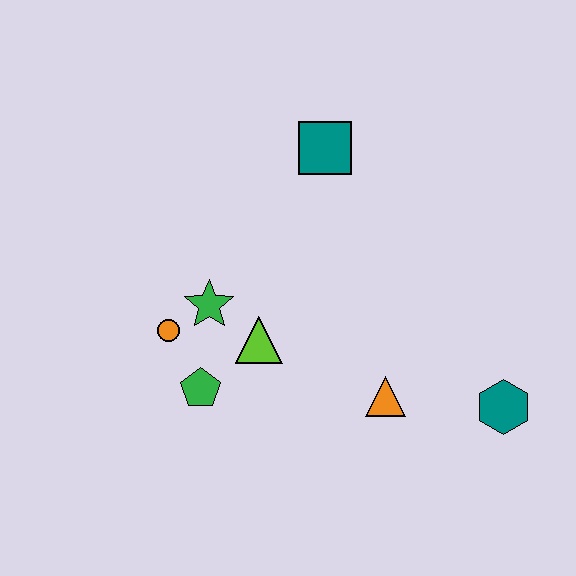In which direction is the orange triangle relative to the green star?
The orange triangle is to the right of the green star.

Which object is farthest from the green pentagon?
The teal hexagon is farthest from the green pentagon.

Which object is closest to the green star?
The orange circle is closest to the green star.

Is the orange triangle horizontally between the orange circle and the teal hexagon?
Yes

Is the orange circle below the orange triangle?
No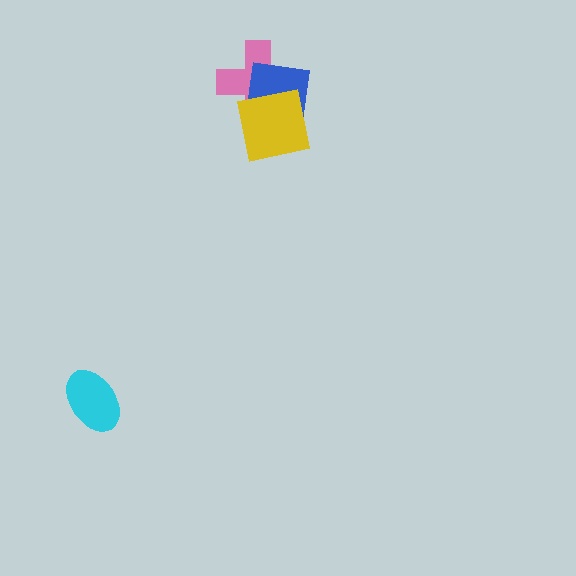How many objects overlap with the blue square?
2 objects overlap with the blue square.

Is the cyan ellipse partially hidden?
No, no other shape covers it.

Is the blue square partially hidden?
Yes, it is partially covered by another shape.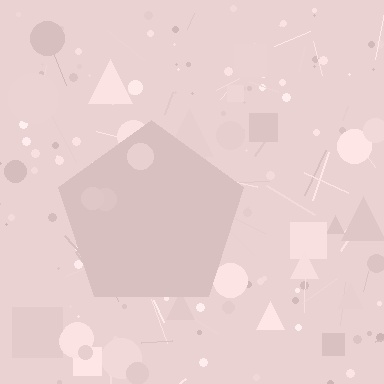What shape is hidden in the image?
A pentagon is hidden in the image.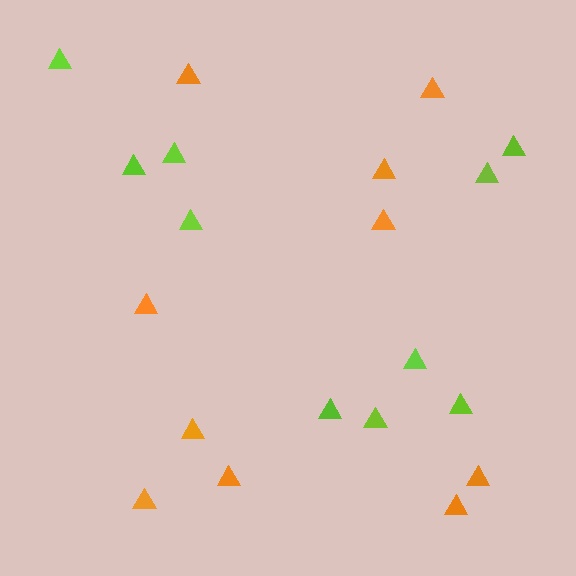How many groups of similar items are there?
There are 2 groups: one group of orange triangles (10) and one group of lime triangles (10).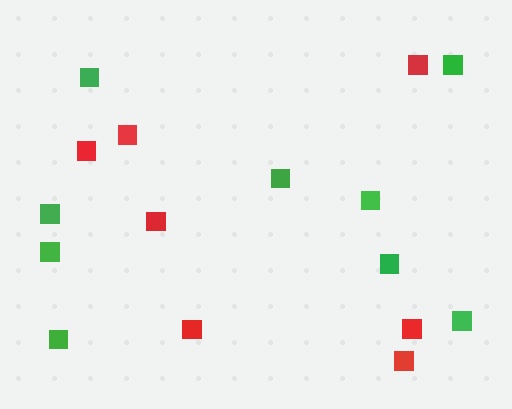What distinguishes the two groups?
There are 2 groups: one group of red squares (7) and one group of green squares (9).